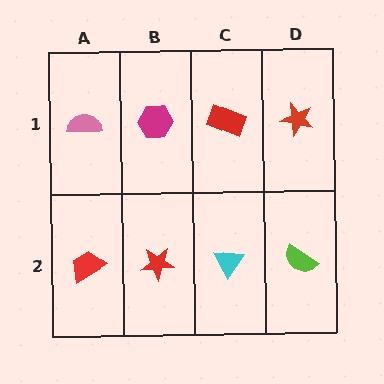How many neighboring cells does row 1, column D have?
2.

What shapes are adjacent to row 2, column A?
A pink semicircle (row 1, column A), a red star (row 2, column B).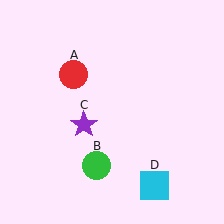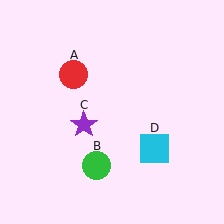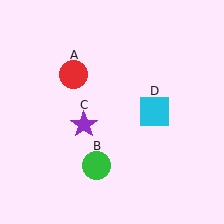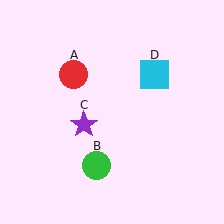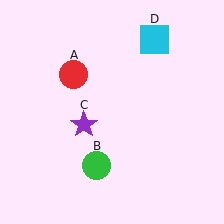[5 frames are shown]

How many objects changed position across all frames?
1 object changed position: cyan square (object D).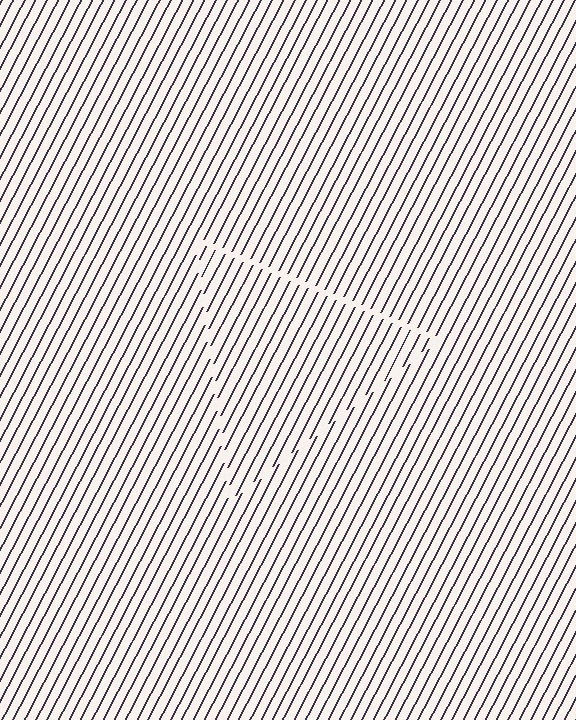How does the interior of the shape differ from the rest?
The interior of the shape contains the same grating, shifted by half a period — the contour is defined by the phase discontinuity where line-ends from the inner and outer gratings abut.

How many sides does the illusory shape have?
3 sides — the line-ends trace a triangle.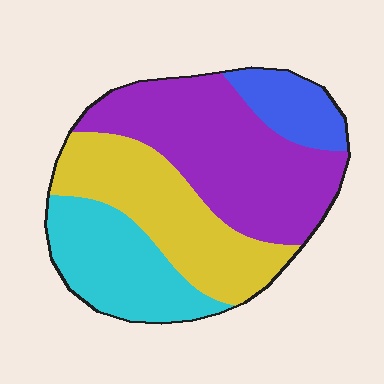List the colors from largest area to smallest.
From largest to smallest: purple, yellow, cyan, blue.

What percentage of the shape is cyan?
Cyan covers 22% of the shape.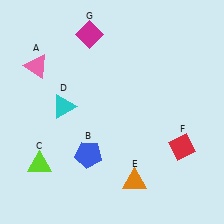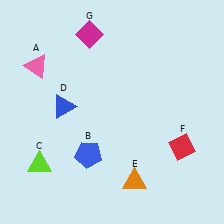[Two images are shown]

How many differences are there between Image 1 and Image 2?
There is 1 difference between the two images.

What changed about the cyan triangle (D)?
In Image 1, D is cyan. In Image 2, it changed to blue.